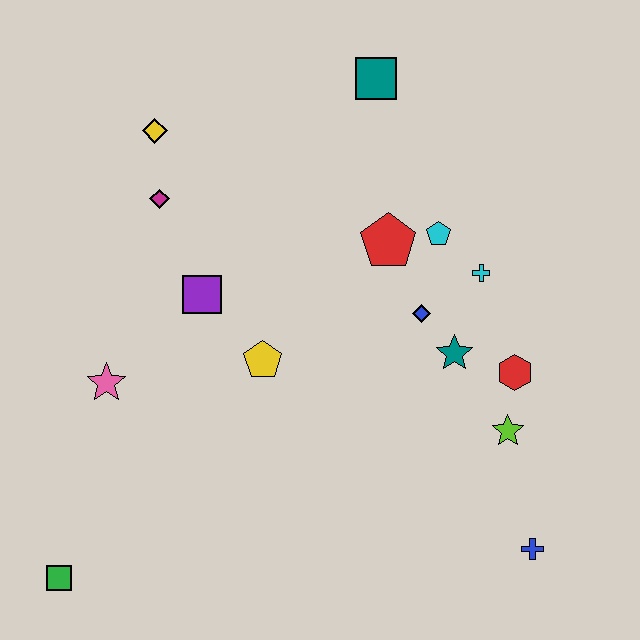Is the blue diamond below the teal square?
Yes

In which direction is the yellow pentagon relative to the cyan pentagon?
The yellow pentagon is to the left of the cyan pentagon.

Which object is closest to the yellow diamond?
The magenta diamond is closest to the yellow diamond.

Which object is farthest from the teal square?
The green square is farthest from the teal square.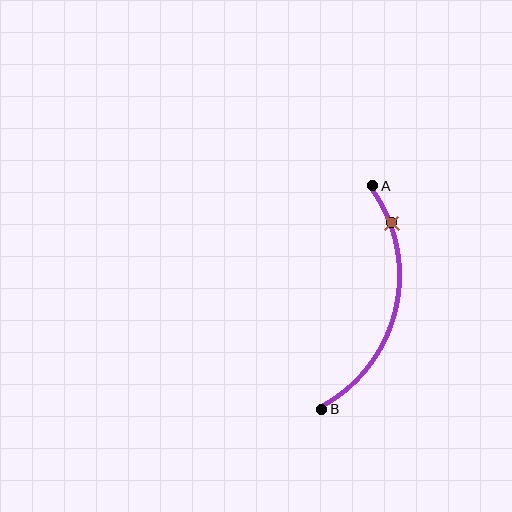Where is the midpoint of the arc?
The arc midpoint is the point on the curve farthest from the straight line joining A and B. It sits to the right of that line.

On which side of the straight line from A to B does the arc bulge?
The arc bulges to the right of the straight line connecting A and B.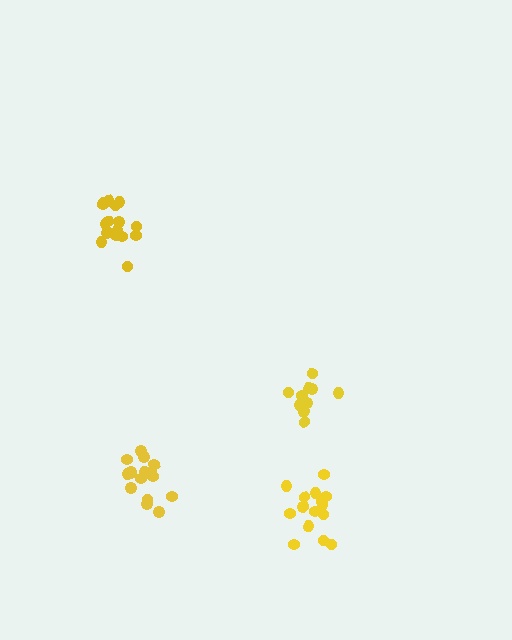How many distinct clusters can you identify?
There are 4 distinct clusters.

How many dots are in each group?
Group 1: 16 dots, Group 2: 11 dots, Group 3: 16 dots, Group 4: 16 dots (59 total).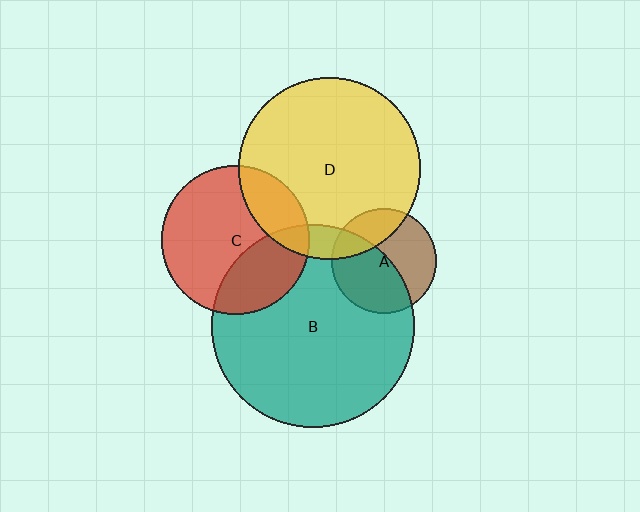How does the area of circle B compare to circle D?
Approximately 1.2 times.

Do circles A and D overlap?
Yes.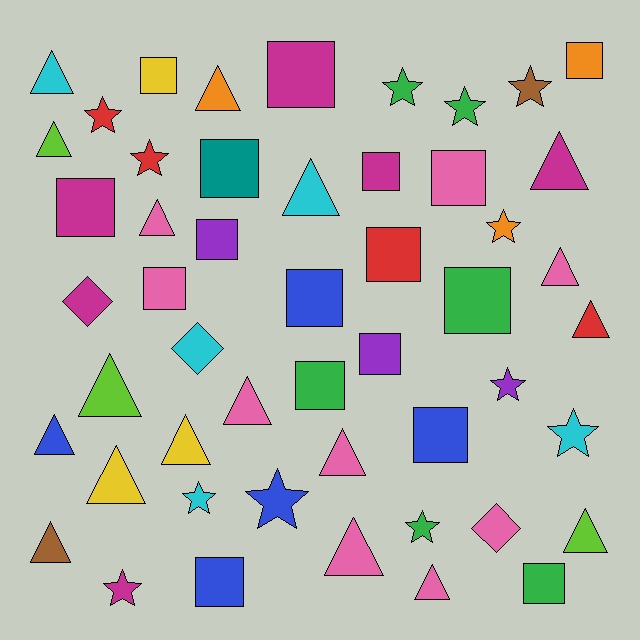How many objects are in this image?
There are 50 objects.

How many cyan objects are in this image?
There are 5 cyan objects.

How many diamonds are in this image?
There are 3 diamonds.